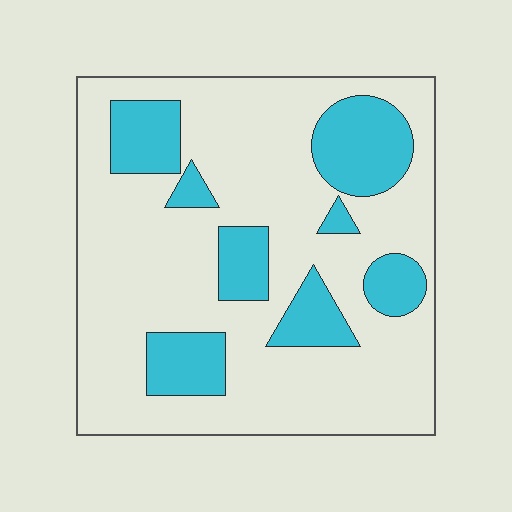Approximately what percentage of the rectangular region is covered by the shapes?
Approximately 25%.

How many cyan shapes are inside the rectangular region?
8.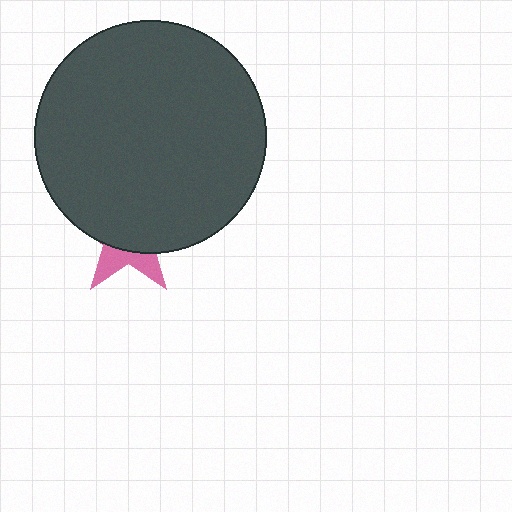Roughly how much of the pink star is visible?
A small part of it is visible (roughly 31%).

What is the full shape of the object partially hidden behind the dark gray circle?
The partially hidden object is a pink star.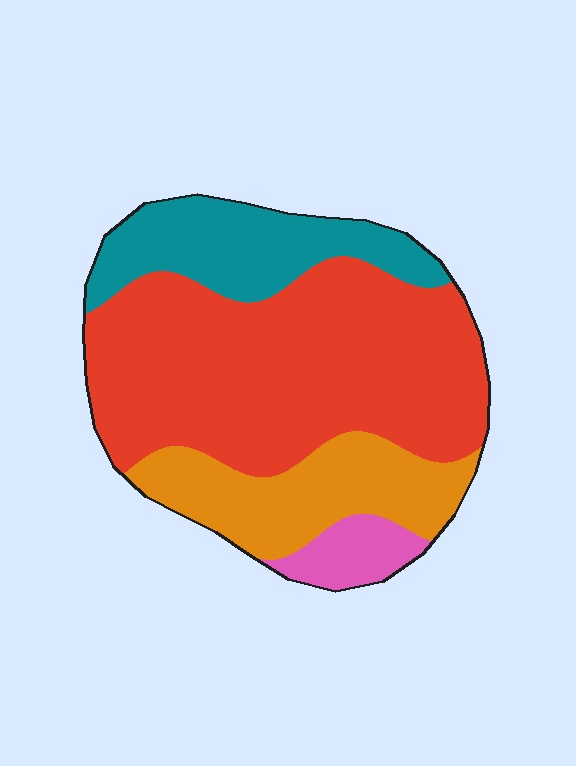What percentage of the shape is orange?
Orange takes up less than a quarter of the shape.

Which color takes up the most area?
Red, at roughly 55%.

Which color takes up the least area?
Pink, at roughly 5%.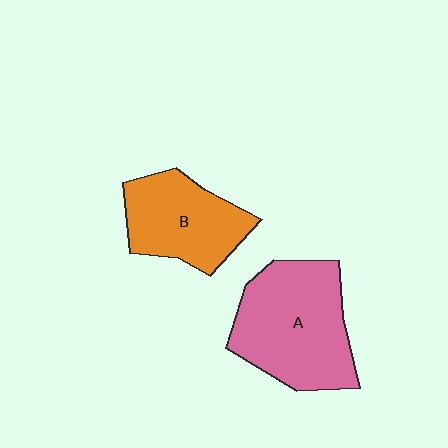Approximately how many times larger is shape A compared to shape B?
Approximately 1.4 times.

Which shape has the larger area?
Shape A (pink).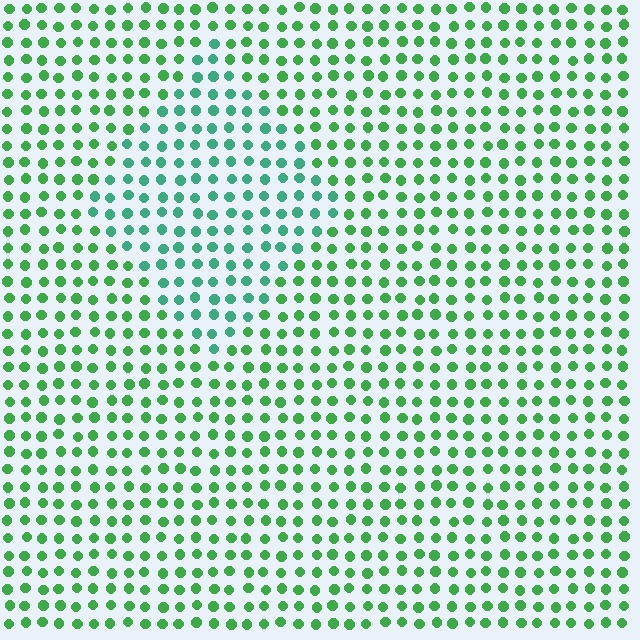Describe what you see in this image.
The image is filled with small green elements in a uniform arrangement. A diamond-shaped region is visible where the elements are tinted to a slightly different hue, forming a subtle color boundary.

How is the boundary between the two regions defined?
The boundary is defined purely by a slight shift in hue (about 32 degrees). Spacing, size, and orientation are identical on both sides.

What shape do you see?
I see a diamond.